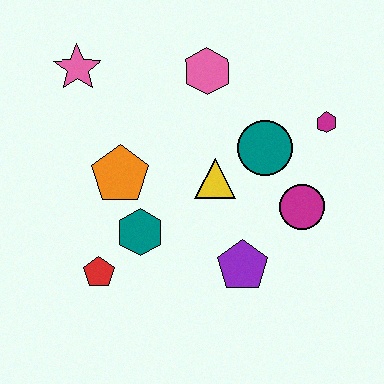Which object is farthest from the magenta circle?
The pink star is farthest from the magenta circle.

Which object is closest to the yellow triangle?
The teal circle is closest to the yellow triangle.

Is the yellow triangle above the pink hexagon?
No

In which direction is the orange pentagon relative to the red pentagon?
The orange pentagon is above the red pentagon.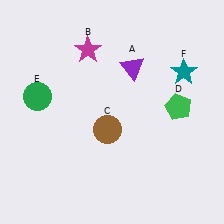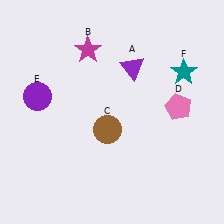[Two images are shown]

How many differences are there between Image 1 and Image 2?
There are 2 differences between the two images.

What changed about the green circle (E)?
In Image 1, E is green. In Image 2, it changed to purple.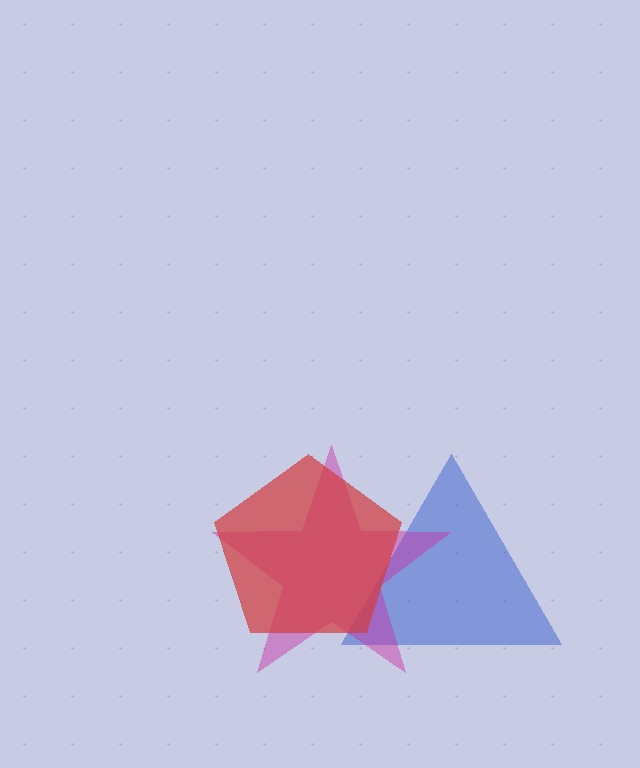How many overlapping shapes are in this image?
There are 3 overlapping shapes in the image.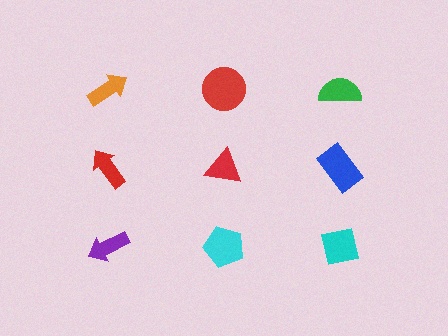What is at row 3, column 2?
A cyan pentagon.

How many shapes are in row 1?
3 shapes.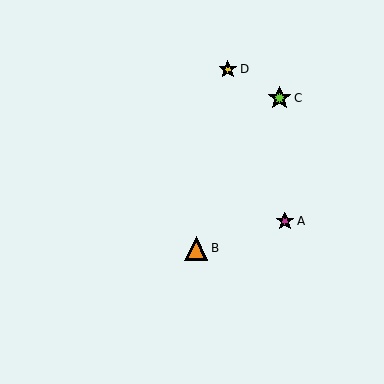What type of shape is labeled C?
Shape C is a lime star.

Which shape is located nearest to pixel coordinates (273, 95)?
The lime star (labeled C) at (280, 98) is nearest to that location.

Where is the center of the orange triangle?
The center of the orange triangle is at (196, 248).